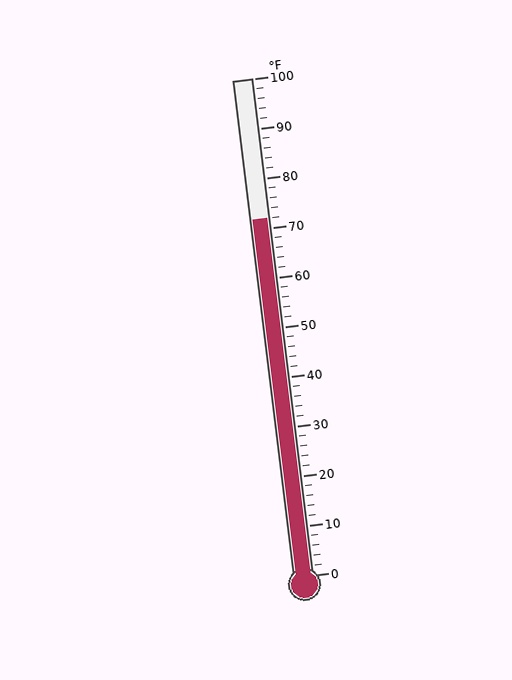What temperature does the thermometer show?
The thermometer shows approximately 72°F.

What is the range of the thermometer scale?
The thermometer scale ranges from 0°F to 100°F.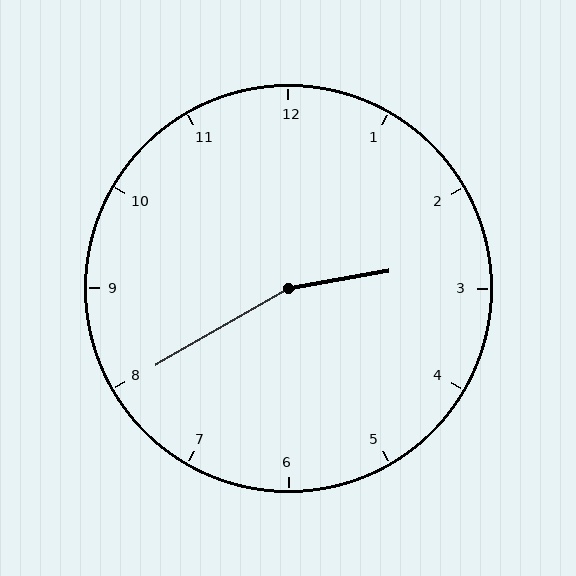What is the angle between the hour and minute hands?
Approximately 160 degrees.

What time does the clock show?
2:40.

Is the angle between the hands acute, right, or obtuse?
It is obtuse.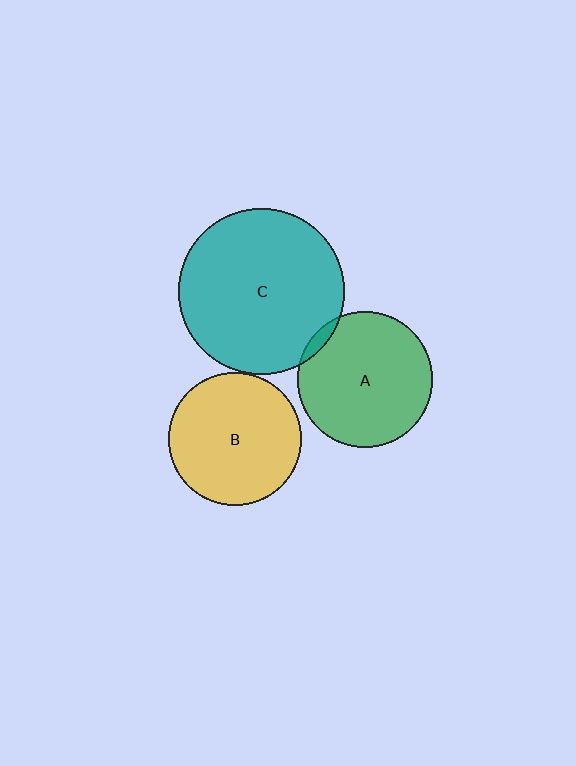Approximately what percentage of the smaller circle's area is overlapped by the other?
Approximately 5%.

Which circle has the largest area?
Circle C (teal).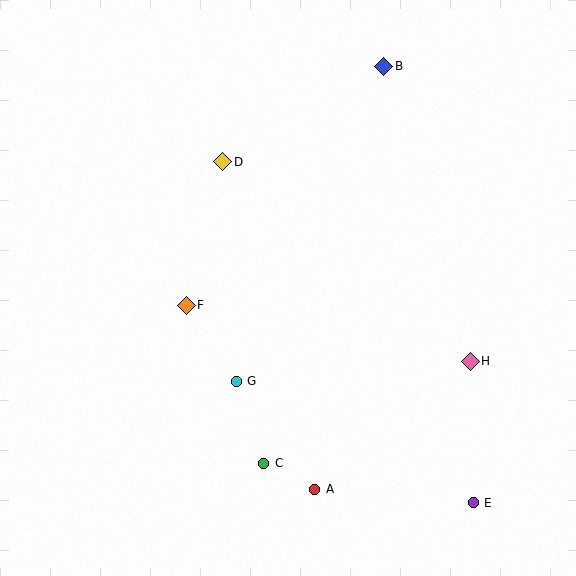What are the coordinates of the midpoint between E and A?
The midpoint between E and A is at (394, 496).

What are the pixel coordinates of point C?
Point C is at (264, 463).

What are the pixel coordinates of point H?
Point H is at (470, 361).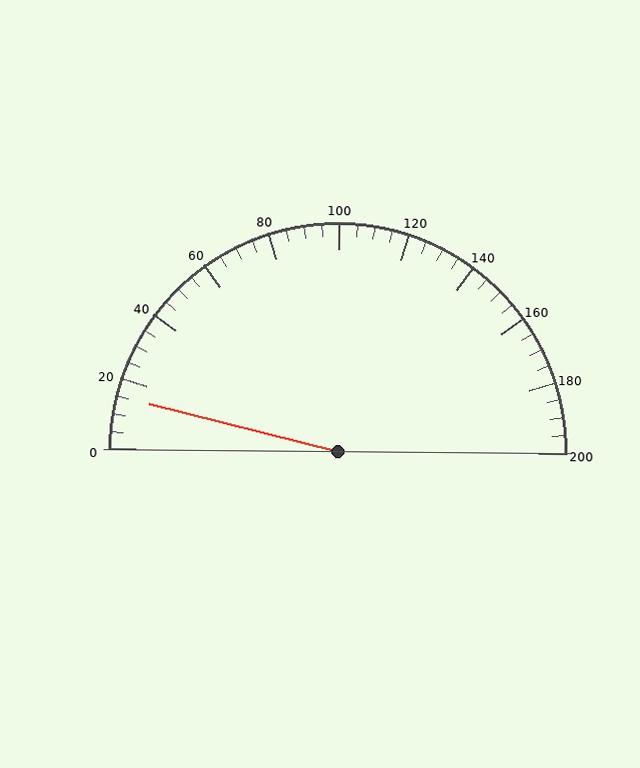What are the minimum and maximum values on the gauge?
The gauge ranges from 0 to 200.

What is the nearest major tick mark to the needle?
The nearest major tick mark is 20.